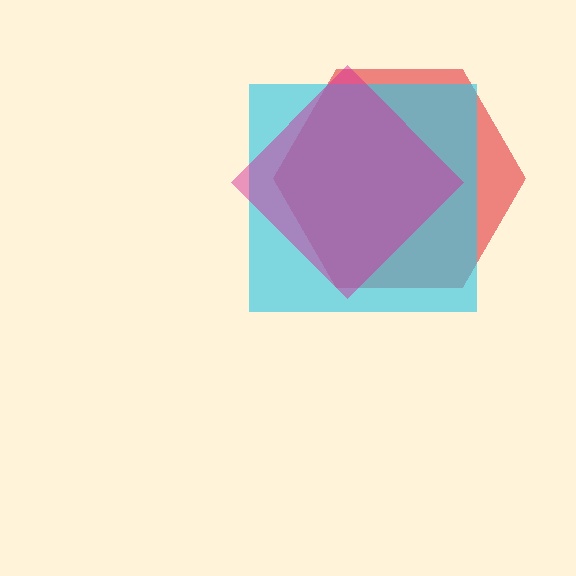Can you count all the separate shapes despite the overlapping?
Yes, there are 3 separate shapes.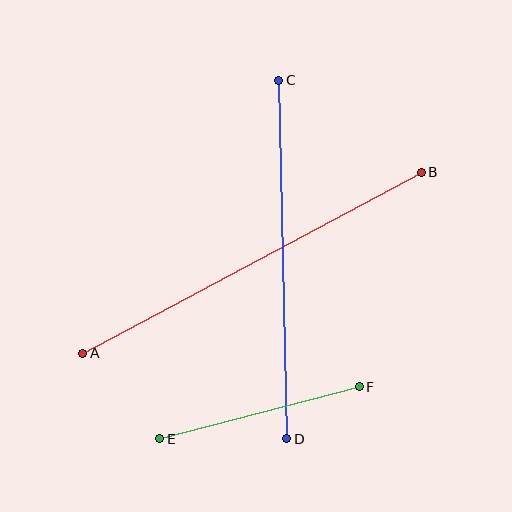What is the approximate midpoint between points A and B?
The midpoint is at approximately (252, 263) pixels.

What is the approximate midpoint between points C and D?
The midpoint is at approximately (283, 260) pixels.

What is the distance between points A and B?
The distance is approximately 384 pixels.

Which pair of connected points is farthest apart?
Points A and B are farthest apart.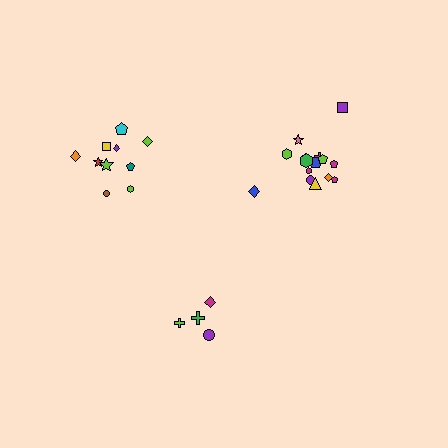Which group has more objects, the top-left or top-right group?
The top-right group.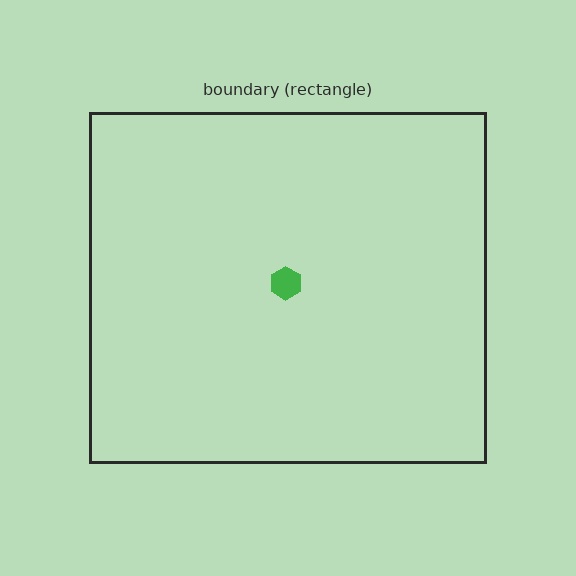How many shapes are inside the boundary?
1 inside, 0 outside.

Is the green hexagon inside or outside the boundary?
Inside.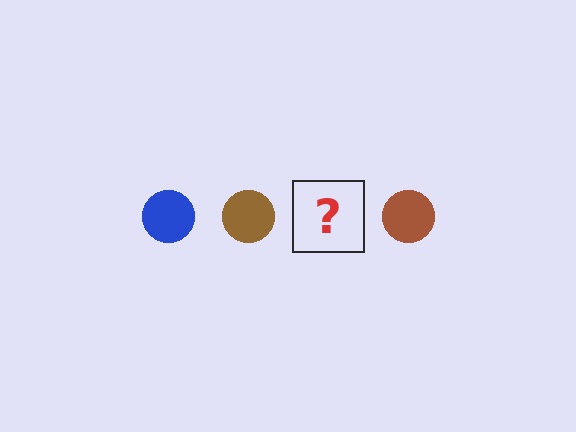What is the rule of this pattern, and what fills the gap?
The rule is that the pattern cycles through blue, brown circles. The gap should be filled with a blue circle.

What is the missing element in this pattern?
The missing element is a blue circle.